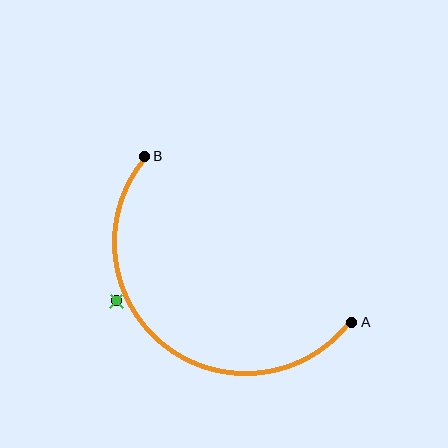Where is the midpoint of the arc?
The arc midpoint is the point on the curve farthest from the straight line joining A and B. It sits below and to the left of that line.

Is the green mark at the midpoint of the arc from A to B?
No — the green mark does not lie on the arc at all. It sits slightly outside the curve.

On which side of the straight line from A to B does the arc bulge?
The arc bulges below and to the left of the straight line connecting A and B.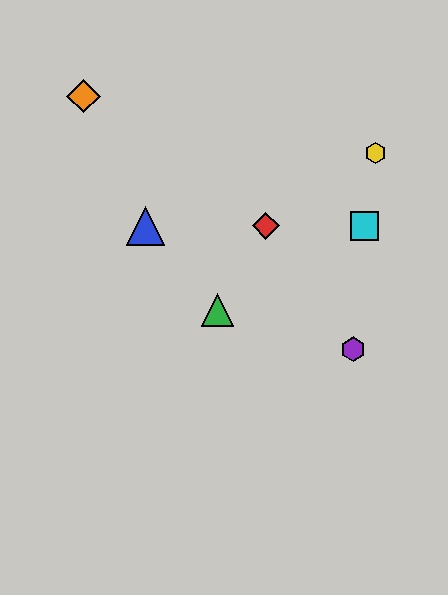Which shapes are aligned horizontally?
The red diamond, the blue triangle, the cyan square are aligned horizontally.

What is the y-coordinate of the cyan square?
The cyan square is at y≈226.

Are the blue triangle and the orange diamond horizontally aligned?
No, the blue triangle is at y≈226 and the orange diamond is at y≈96.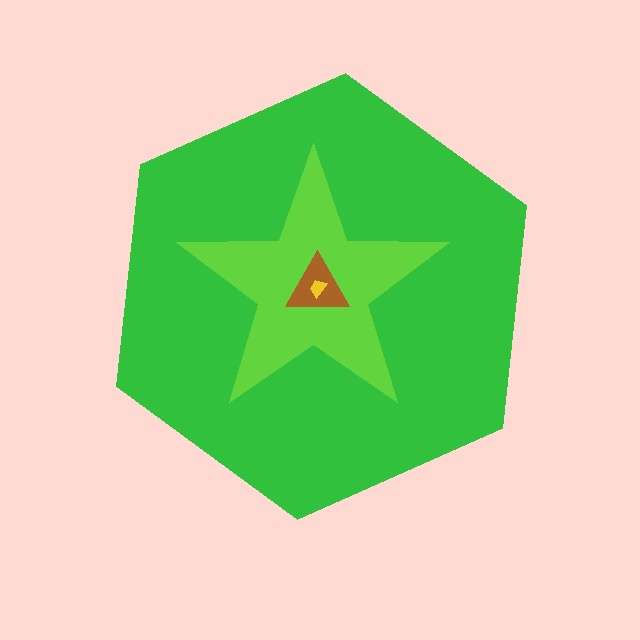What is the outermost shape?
The green hexagon.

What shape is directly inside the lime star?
The brown triangle.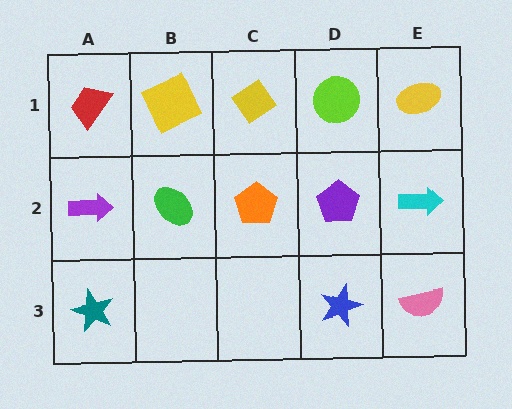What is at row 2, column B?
A green ellipse.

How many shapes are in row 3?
3 shapes.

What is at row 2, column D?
A purple pentagon.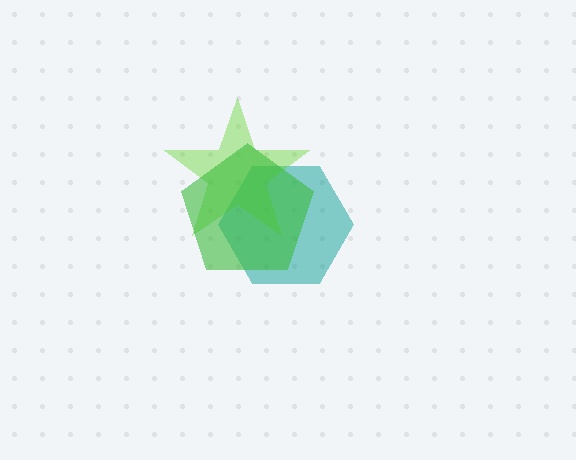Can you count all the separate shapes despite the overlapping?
Yes, there are 3 separate shapes.